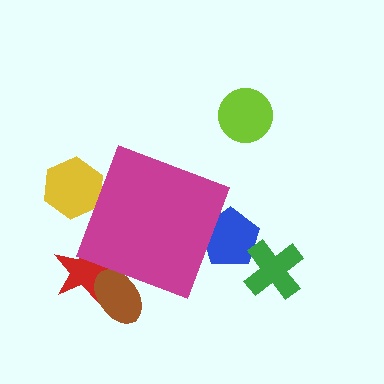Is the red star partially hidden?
Yes, the red star is partially hidden behind the magenta diamond.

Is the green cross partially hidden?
No, the green cross is fully visible.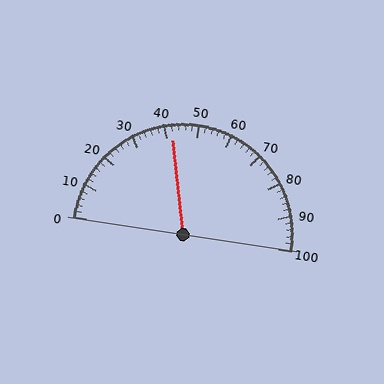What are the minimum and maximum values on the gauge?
The gauge ranges from 0 to 100.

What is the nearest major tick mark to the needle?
The nearest major tick mark is 40.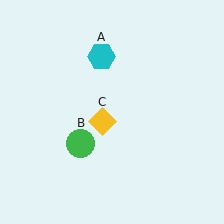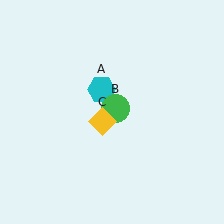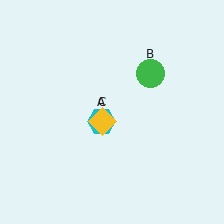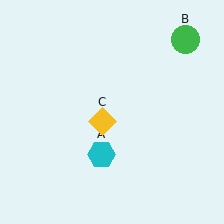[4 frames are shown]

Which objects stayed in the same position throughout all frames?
Yellow diamond (object C) remained stationary.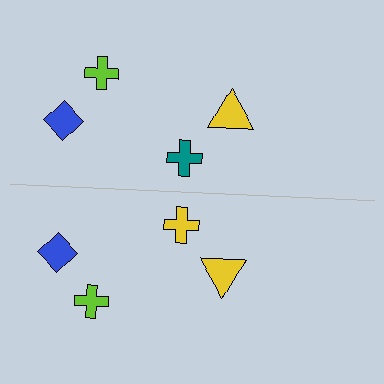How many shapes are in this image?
There are 8 shapes in this image.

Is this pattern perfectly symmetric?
No, the pattern is not perfectly symmetric. The yellow cross on the bottom side breaks the symmetry — its mirror counterpart is teal.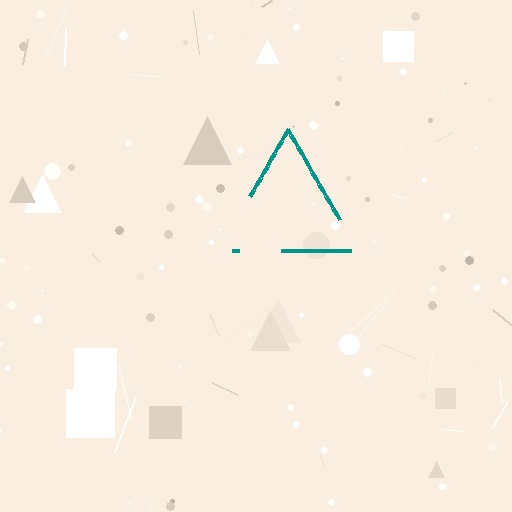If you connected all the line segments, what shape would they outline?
They would outline a triangle.